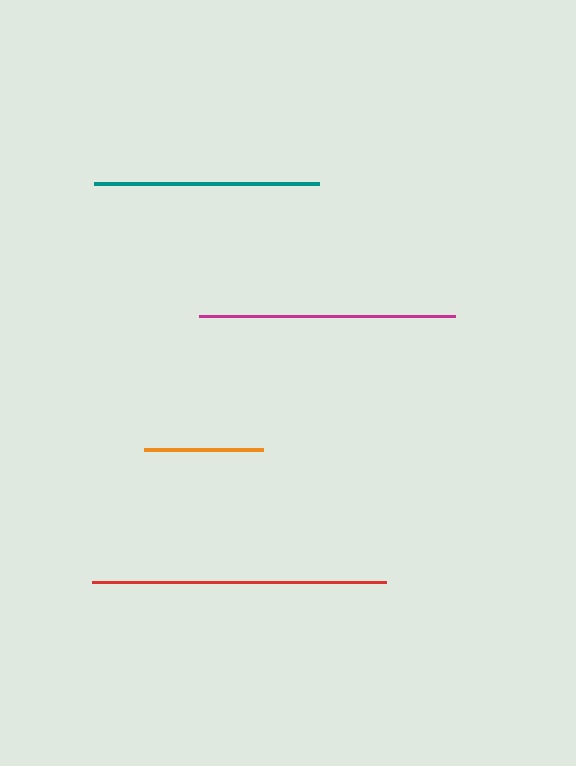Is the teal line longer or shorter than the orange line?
The teal line is longer than the orange line.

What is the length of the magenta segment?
The magenta segment is approximately 257 pixels long.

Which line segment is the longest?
The red line is the longest at approximately 294 pixels.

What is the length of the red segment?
The red segment is approximately 294 pixels long.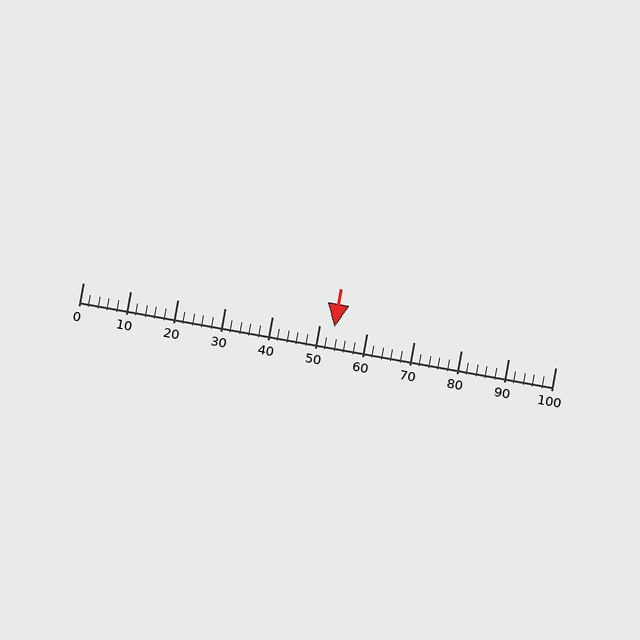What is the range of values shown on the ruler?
The ruler shows values from 0 to 100.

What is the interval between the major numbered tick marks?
The major tick marks are spaced 10 units apart.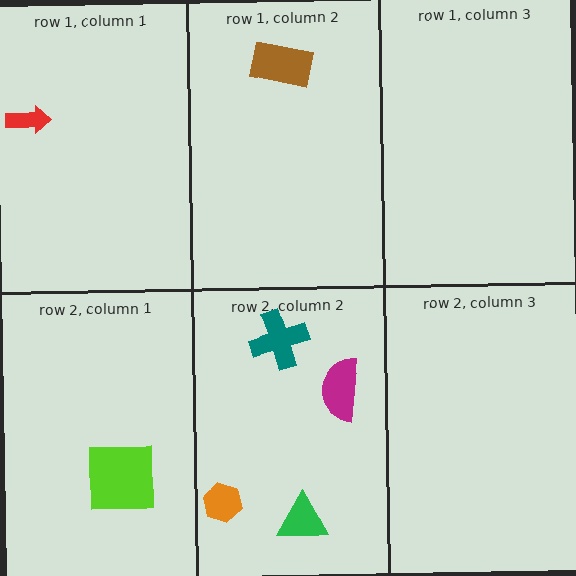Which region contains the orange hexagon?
The row 2, column 2 region.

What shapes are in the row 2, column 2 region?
The green triangle, the magenta semicircle, the teal cross, the orange hexagon.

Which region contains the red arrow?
The row 1, column 1 region.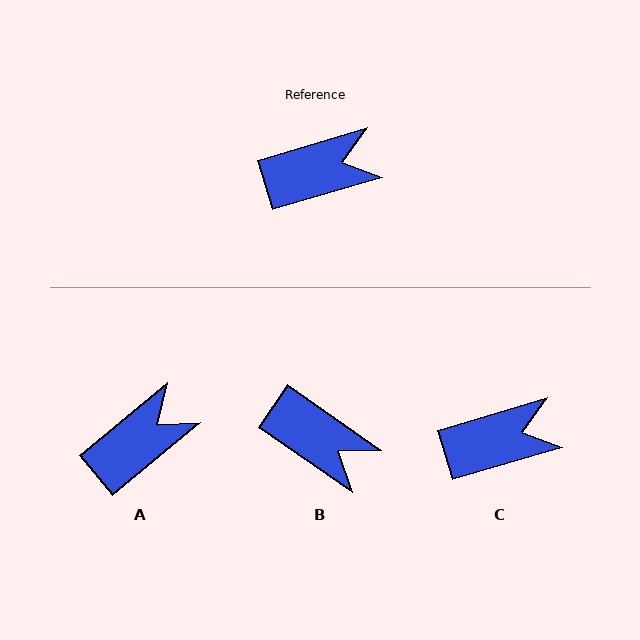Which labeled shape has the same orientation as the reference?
C.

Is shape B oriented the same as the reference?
No, it is off by about 51 degrees.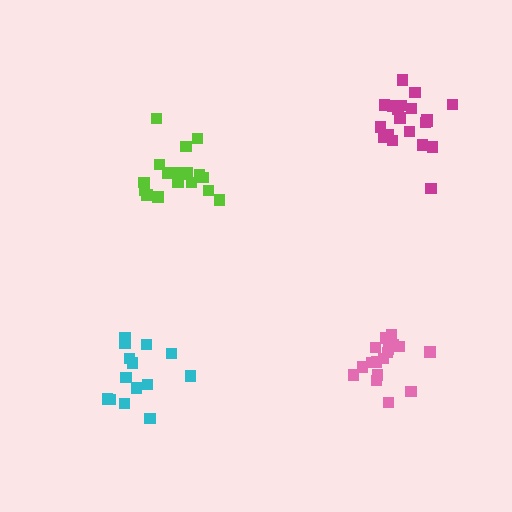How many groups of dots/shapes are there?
There are 4 groups.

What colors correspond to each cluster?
The clusters are colored: lime, pink, cyan, magenta.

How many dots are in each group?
Group 1: 20 dots, Group 2: 18 dots, Group 3: 14 dots, Group 4: 20 dots (72 total).